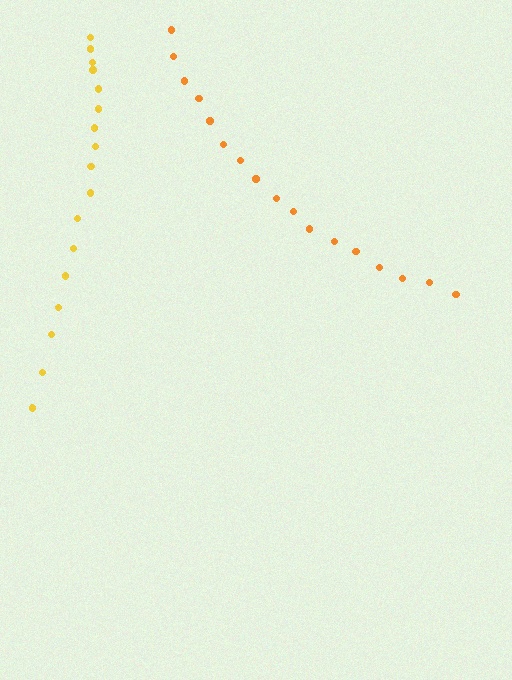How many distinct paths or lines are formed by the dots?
There are 2 distinct paths.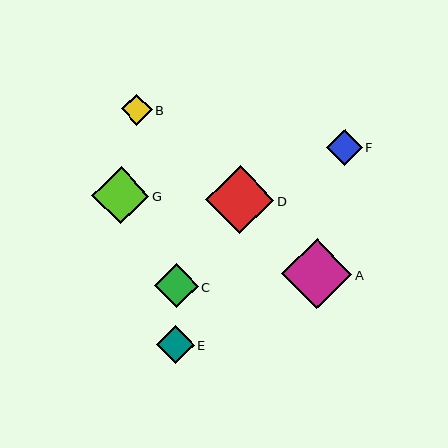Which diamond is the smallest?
Diamond B is the smallest with a size of approximately 31 pixels.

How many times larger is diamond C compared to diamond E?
Diamond C is approximately 1.2 times the size of diamond E.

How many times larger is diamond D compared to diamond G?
Diamond D is approximately 1.2 times the size of diamond G.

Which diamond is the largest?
Diamond A is the largest with a size of approximately 70 pixels.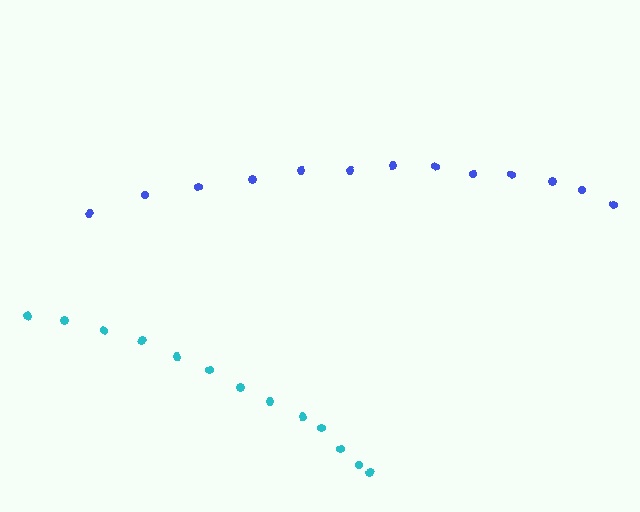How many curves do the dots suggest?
There are 2 distinct paths.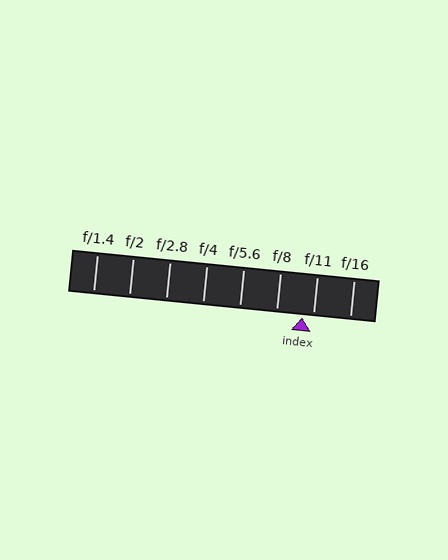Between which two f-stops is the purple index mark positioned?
The index mark is between f/8 and f/11.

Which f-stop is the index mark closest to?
The index mark is closest to f/11.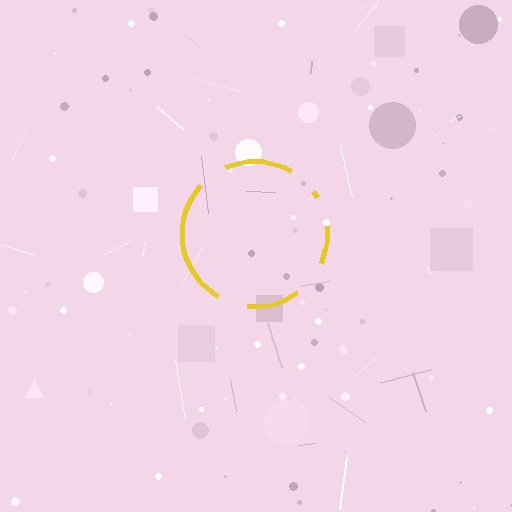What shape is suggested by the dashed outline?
The dashed outline suggests a circle.